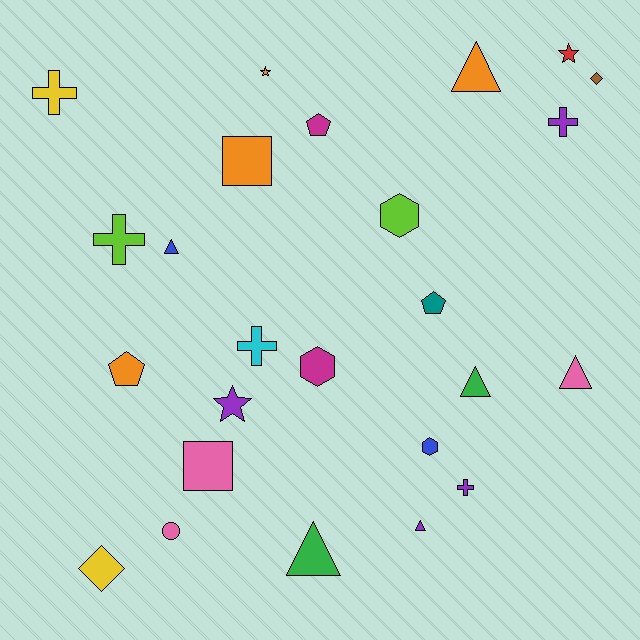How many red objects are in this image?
There is 1 red object.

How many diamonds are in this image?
There are 2 diamonds.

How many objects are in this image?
There are 25 objects.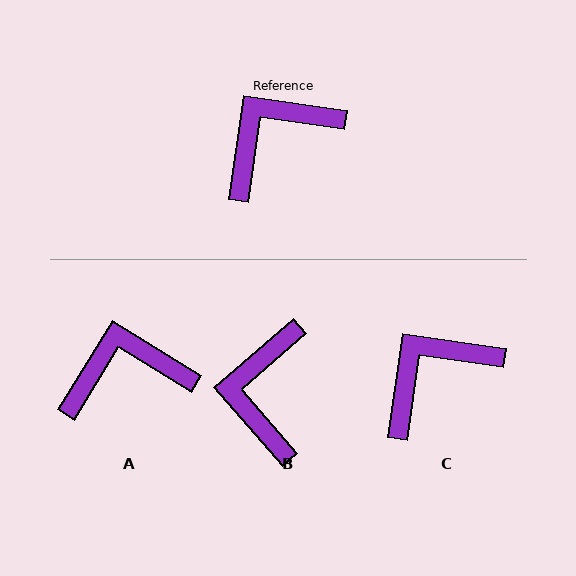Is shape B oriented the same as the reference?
No, it is off by about 49 degrees.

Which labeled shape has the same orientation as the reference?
C.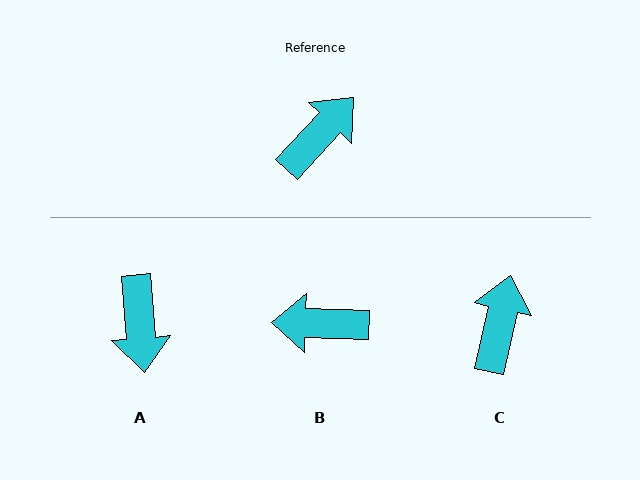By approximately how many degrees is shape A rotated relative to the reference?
Approximately 132 degrees clockwise.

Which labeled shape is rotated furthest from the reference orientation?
A, about 132 degrees away.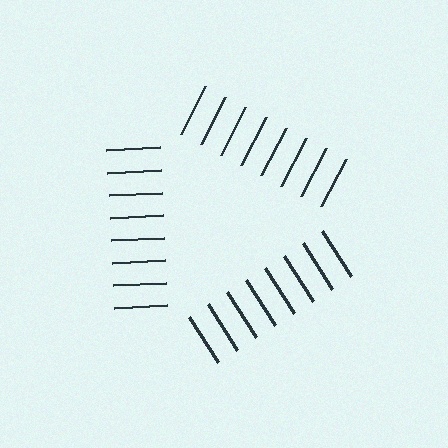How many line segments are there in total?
24 — 8 along each of the 3 edges.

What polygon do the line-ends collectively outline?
An illusory triangle — the line segments terminate on its edges but no continuous stroke is drawn.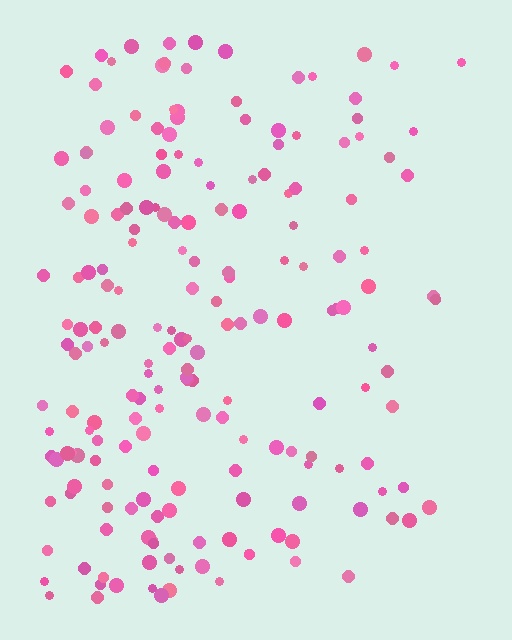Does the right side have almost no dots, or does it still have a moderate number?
Still a moderate number, just noticeably fewer than the left.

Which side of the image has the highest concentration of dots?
The left.